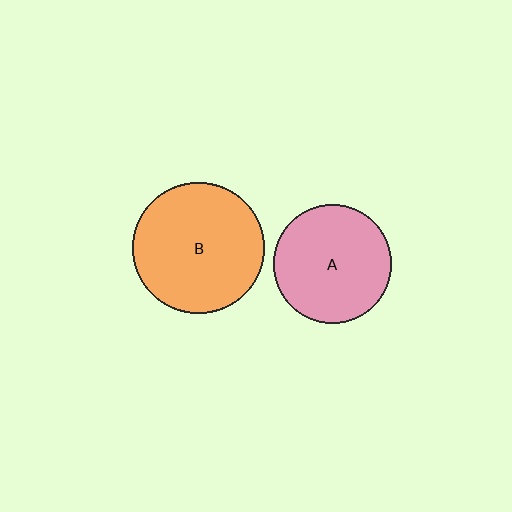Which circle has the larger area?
Circle B (orange).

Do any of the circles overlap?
No, none of the circles overlap.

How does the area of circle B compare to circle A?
Approximately 1.2 times.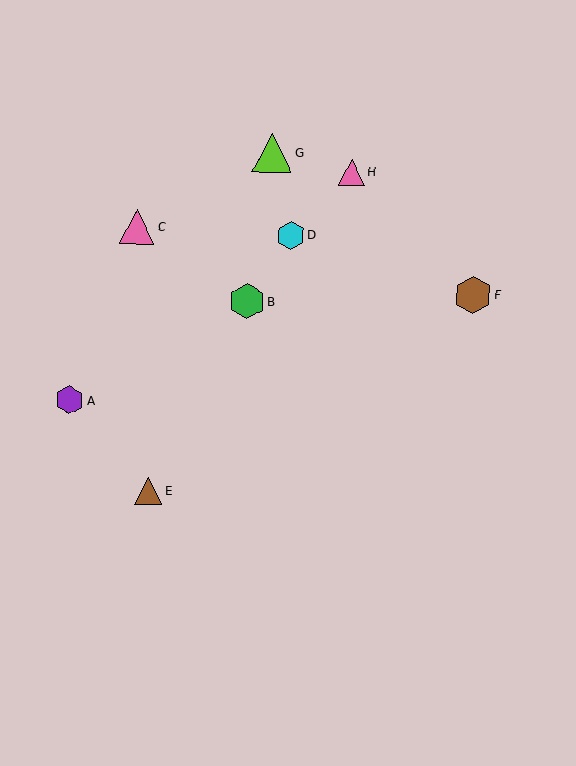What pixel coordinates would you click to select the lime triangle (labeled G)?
Click at (272, 153) to select the lime triangle G.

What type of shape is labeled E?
Shape E is a brown triangle.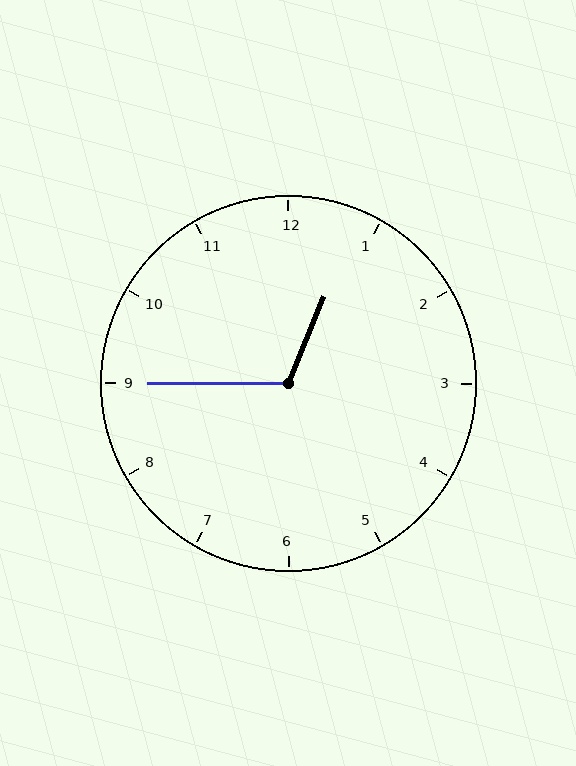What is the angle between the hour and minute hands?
Approximately 112 degrees.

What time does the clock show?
12:45.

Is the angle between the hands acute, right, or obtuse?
It is obtuse.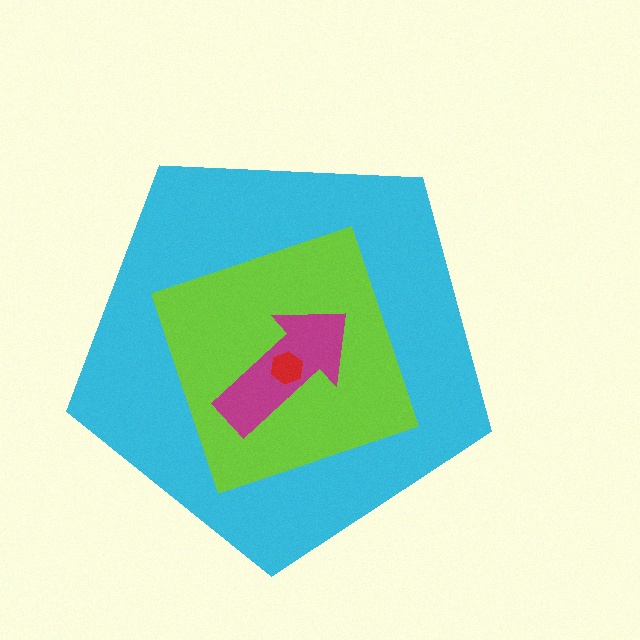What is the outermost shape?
The cyan pentagon.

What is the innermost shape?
The red hexagon.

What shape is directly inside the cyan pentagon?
The lime diamond.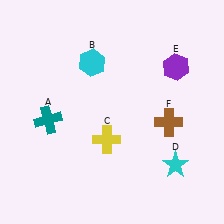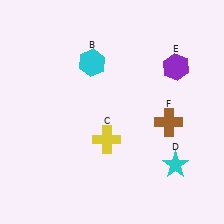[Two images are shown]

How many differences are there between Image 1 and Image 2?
There is 1 difference between the two images.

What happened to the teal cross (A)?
The teal cross (A) was removed in Image 2. It was in the bottom-left area of Image 1.